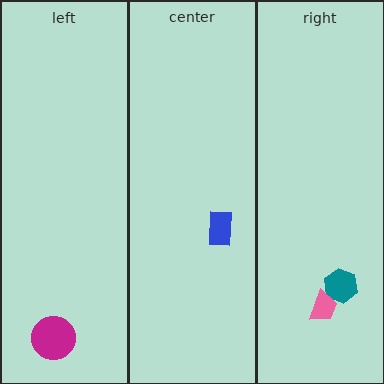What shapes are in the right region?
The teal hexagon, the pink trapezoid.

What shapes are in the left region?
The magenta circle.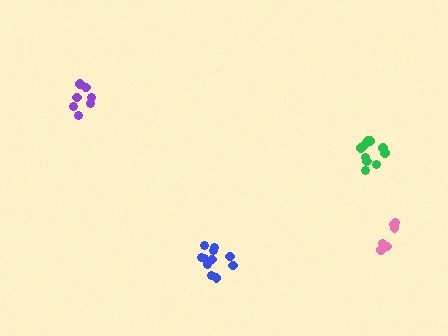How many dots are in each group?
Group 1: 6 dots, Group 2: 10 dots, Group 3: 11 dots, Group 4: 7 dots (34 total).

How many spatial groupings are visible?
There are 4 spatial groupings.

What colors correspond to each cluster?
The clusters are colored: pink, green, blue, purple.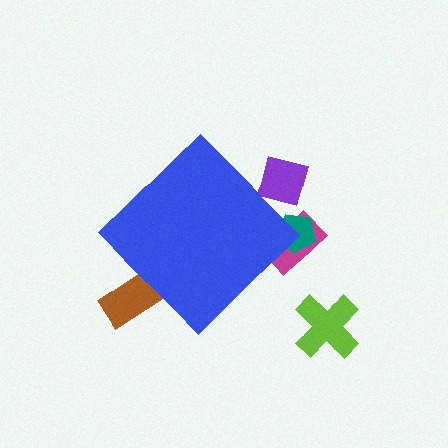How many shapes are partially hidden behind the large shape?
4 shapes are partially hidden.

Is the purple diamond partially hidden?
Yes, the purple diamond is partially hidden behind the blue diamond.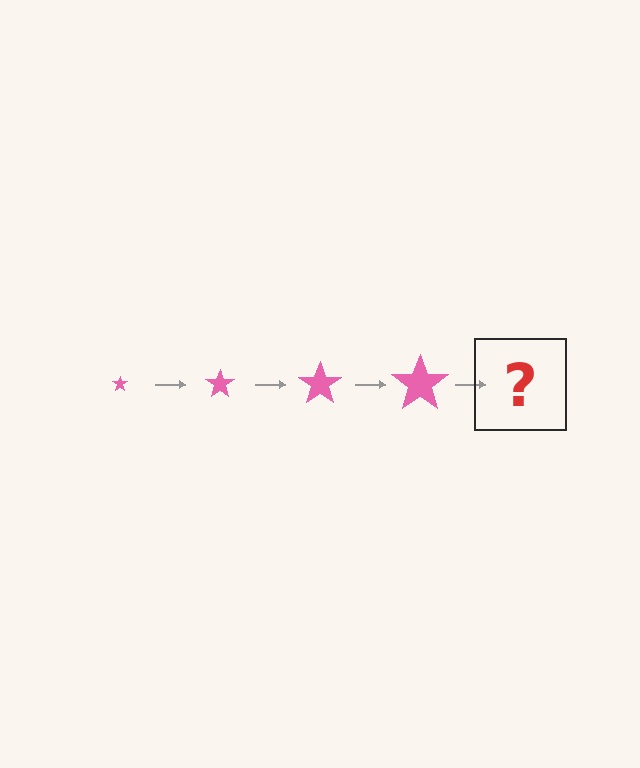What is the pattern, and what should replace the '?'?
The pattern is that the star gets progressively larger each step. The '?' should be a pink star, larger than the previous one.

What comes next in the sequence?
The next element should be a pink star, larger than the previous one.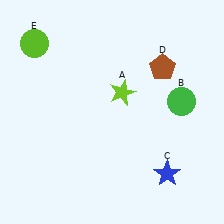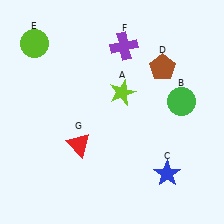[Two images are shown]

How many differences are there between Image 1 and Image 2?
There are 2 differences between the two images.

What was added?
A purple cross (F), a red triangle (G) were added in Image 2.